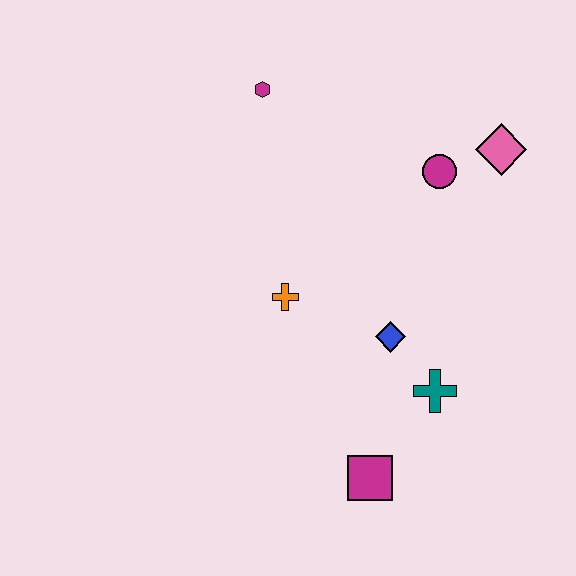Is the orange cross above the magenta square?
Yes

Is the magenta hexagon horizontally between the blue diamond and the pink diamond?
No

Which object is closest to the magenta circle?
The pink diamond is closest to the magenta circle.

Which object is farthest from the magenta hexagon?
The magenta square is farthest from the magenta hexagon.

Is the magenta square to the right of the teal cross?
No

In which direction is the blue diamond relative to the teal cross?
The blue diamond is above the teal cross.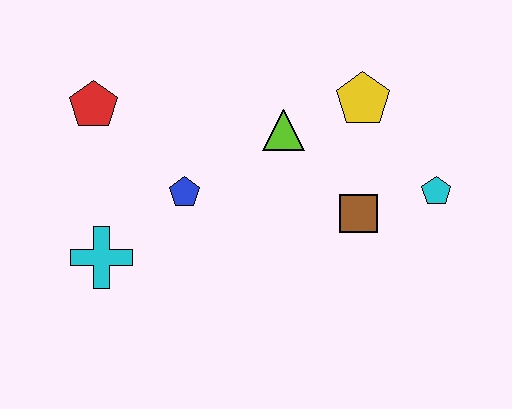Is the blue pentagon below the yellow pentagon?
Yes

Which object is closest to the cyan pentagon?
The brown square is closest to the cyan pentagon.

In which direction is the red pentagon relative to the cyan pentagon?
The red pentagon is to the left of the cyan pentagon.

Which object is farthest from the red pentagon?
The cyan pentagon is farthest from the red pentagon.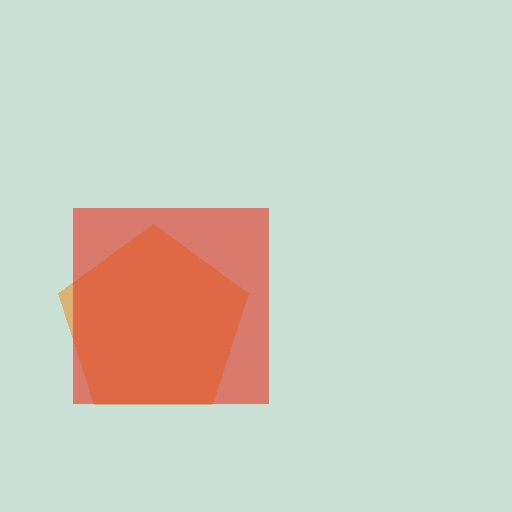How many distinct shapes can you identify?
There are 2 distinct shapes: an orange pentagon, a red square.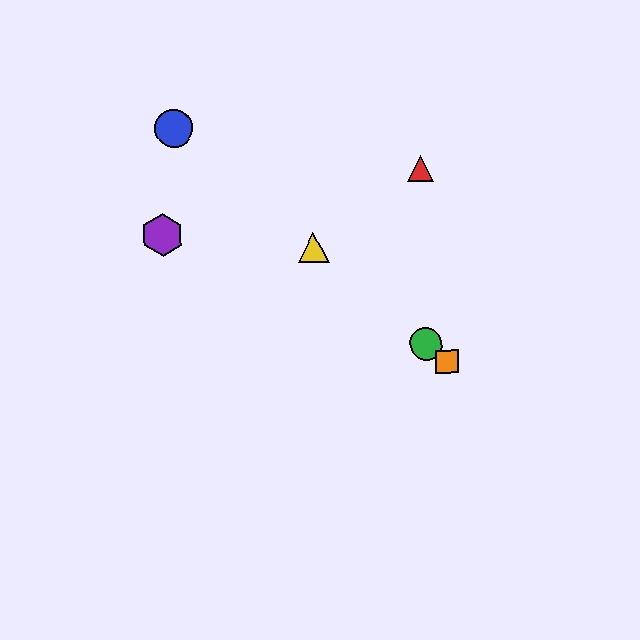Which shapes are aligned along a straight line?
The blue circle, the green circle, the yellow triangle, the orange square are aligned along a straight line.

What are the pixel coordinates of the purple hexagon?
The purple hexagon is at (163, 235).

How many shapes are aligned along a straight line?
4 shapes (the blue circle, the green circle, the yellow triangle, the orange square) are aligned along a straight line.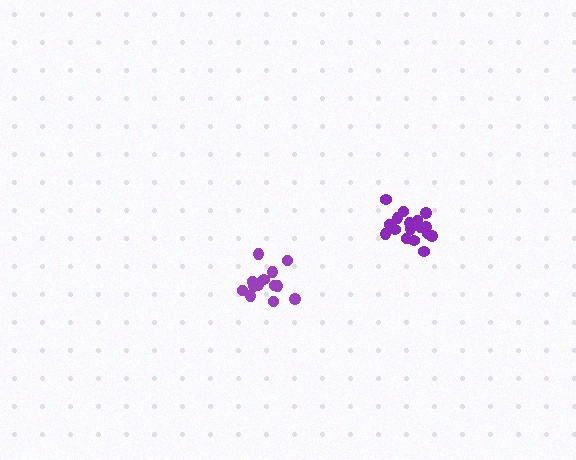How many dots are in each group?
Group 1: 18 dots, Group 2: 15 dots (33 total).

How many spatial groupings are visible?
There are 2 spatial groupings.